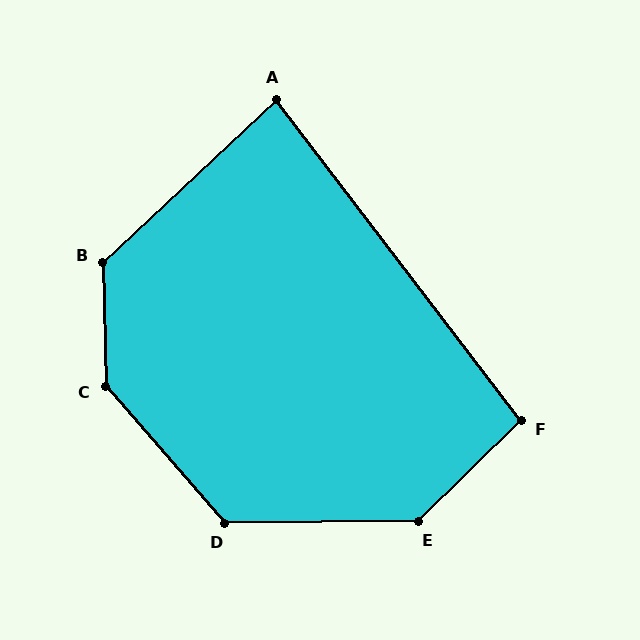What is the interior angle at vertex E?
Approximately 136 degrees (obtuse).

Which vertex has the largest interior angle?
C, at approximately 140 degrees.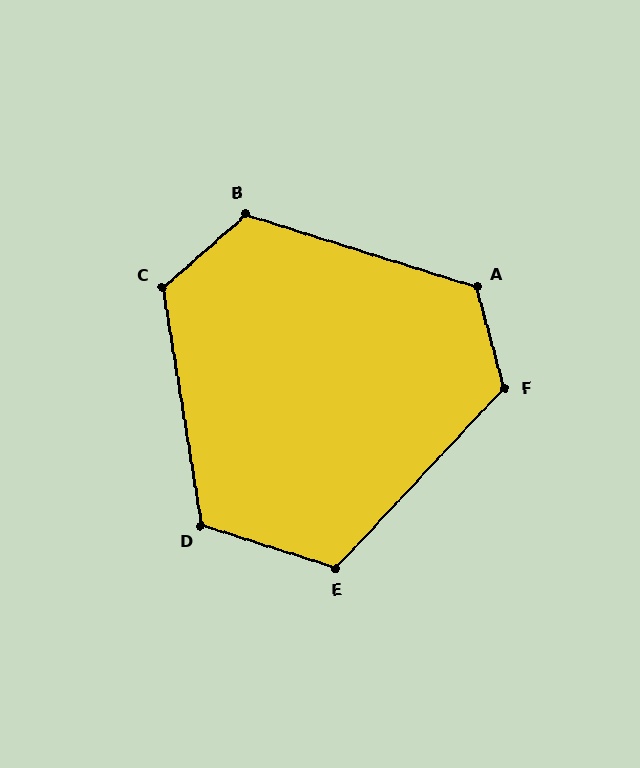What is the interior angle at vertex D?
Approximately 117 degrees (obtuse).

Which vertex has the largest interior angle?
A, at approximately 123 degrees.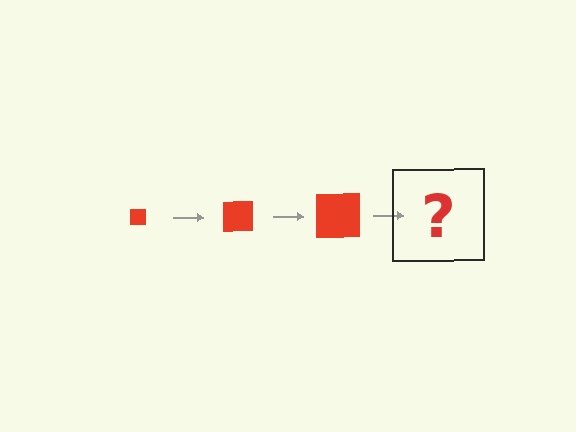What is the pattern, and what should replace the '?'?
The pattern is that the square gets progressively larger each step. The '?' should be a red square, larger than the previous one.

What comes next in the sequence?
The next element should be a red square, larger than the previous one.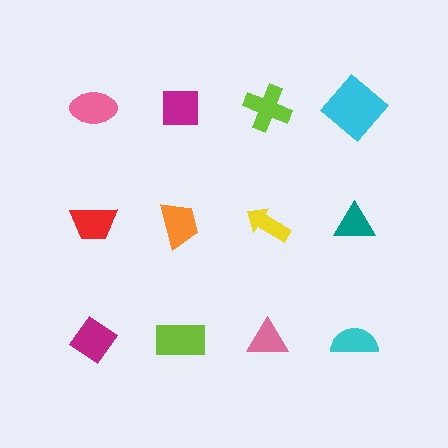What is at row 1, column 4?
A cyan diamond.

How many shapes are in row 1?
4 shapes.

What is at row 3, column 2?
A lime rectangle.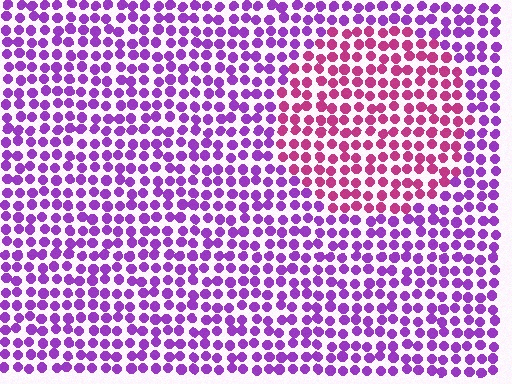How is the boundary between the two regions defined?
The boundary is defined purely by a slight shift in hue (about 43 degrees). Spacing, size, and orientation are identical on both sides.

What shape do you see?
I see a circle.